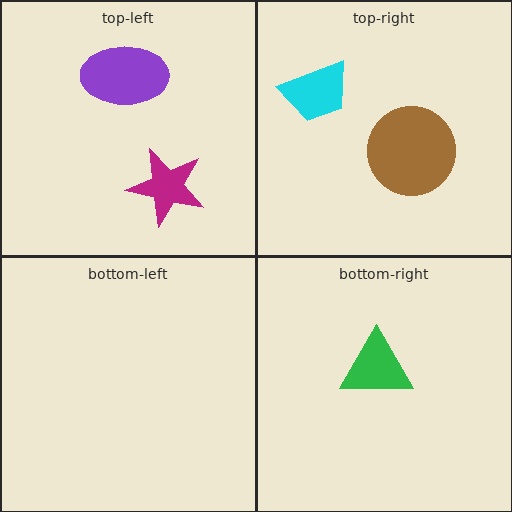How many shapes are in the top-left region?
2.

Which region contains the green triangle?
The bottom-right region.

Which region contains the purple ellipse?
The top-left region.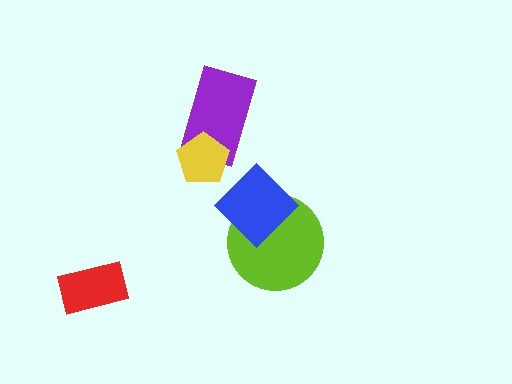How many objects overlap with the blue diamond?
1 object overlaps with the blue diamond.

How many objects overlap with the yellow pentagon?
1 object overlaps with the yellow pentagon.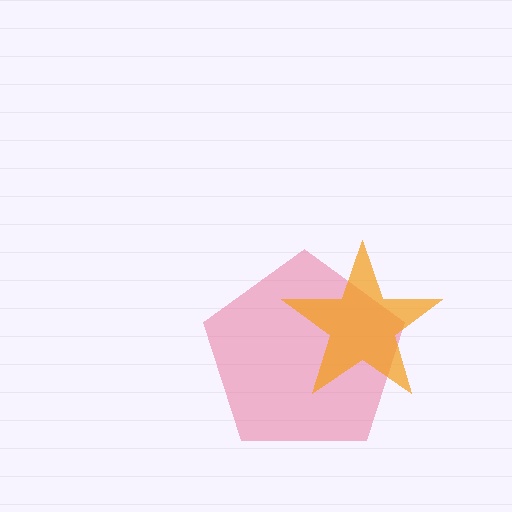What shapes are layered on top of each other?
The layered shapes are: a pink pentagon, an orange star.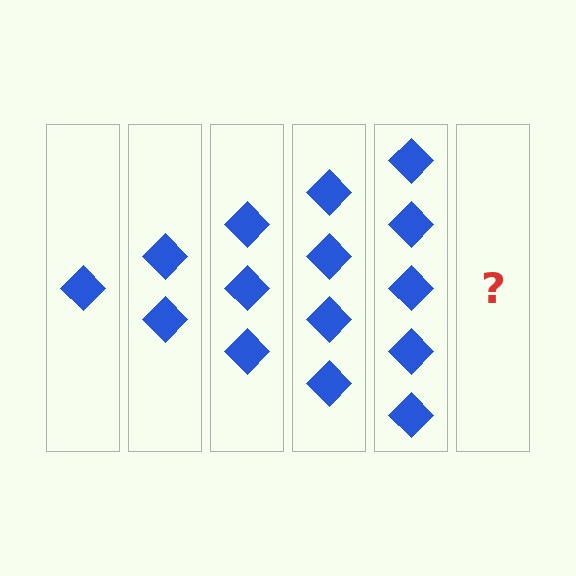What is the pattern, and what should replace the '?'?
The pattern is that each step adds one more diamond. The '?' should be 6 diamonds.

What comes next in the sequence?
The next element should be 6 diamonds.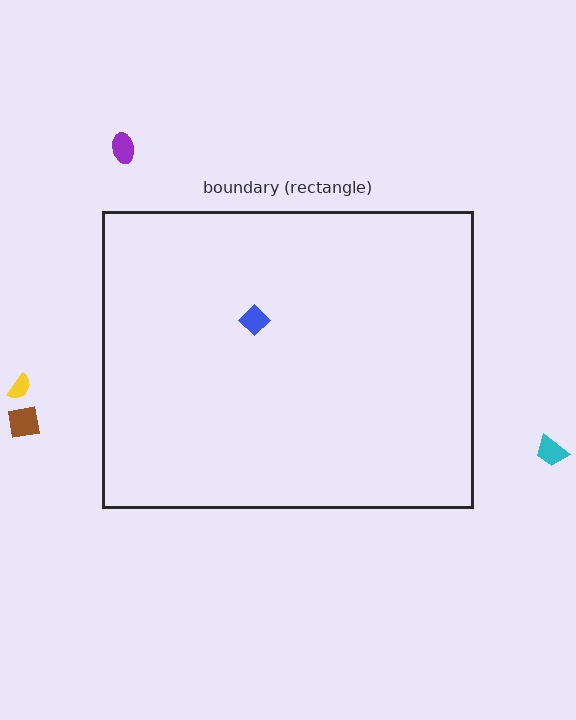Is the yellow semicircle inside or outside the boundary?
Outside.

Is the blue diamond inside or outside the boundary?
Inside.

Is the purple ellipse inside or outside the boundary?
Outside.